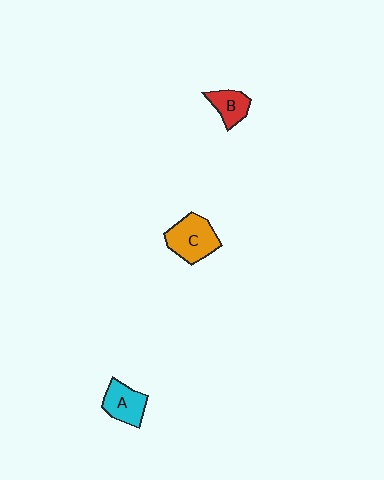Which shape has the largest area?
Shape C (orange).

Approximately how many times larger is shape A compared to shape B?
Approximately 1.3 times.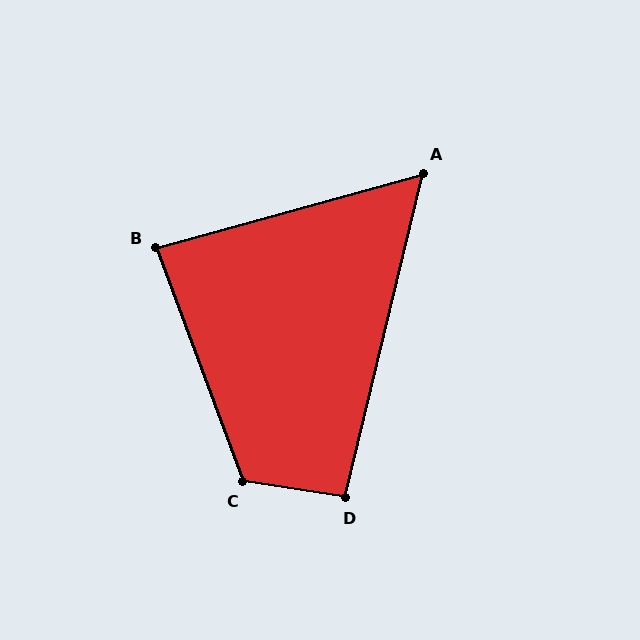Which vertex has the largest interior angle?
C, at approximately 119 degrees.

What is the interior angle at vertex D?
Approximately 95 degrees (approximately right).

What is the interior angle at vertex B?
Approximately 85 degrees (approximately right).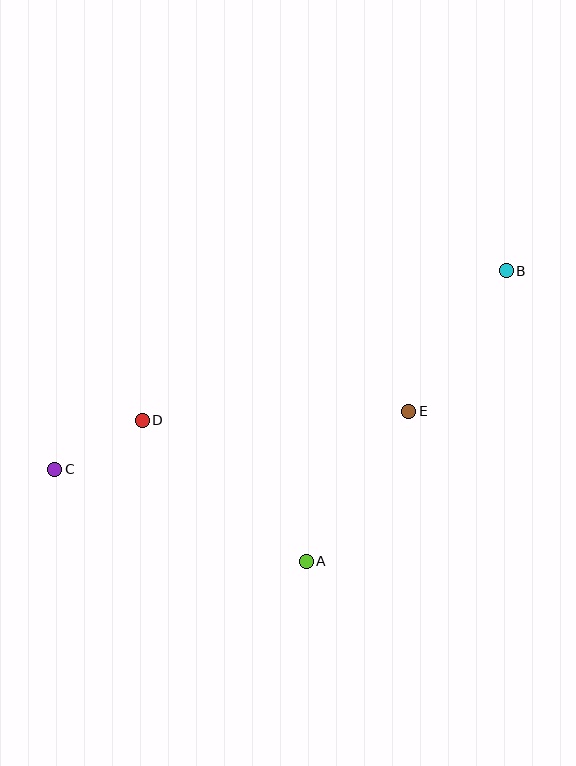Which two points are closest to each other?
Points C and D are closest to each other.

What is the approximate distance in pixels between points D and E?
The distance between D and E is approximately 267 pixels.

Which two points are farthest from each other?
Points B and C are farthest from each other.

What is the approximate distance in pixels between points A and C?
The distance between A and C is approximately 268 pixels.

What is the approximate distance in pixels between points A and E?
The distance between A and E is approximately 182 pixels.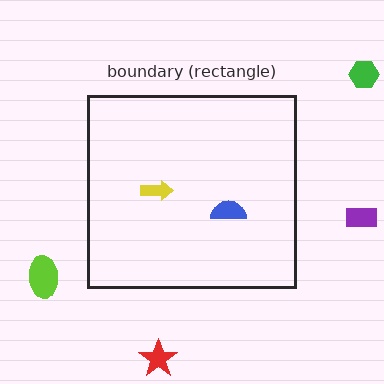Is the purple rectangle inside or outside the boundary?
Outside.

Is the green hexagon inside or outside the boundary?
Outside.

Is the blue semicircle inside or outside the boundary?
Inside.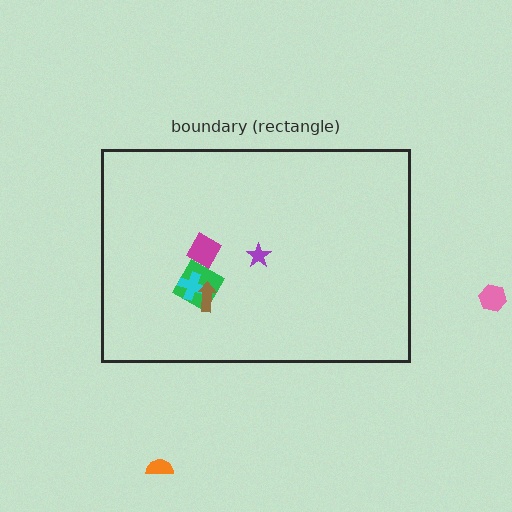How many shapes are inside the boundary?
5 inside, 2 outside.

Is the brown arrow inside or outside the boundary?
Inside.